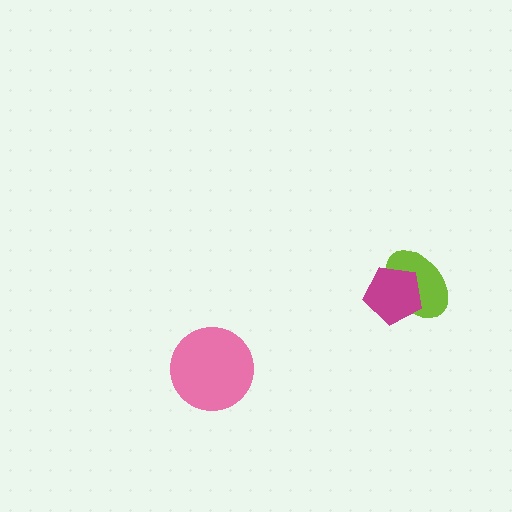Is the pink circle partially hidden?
No, no other shape covers it.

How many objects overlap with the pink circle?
0 objects overlap with the pink circle.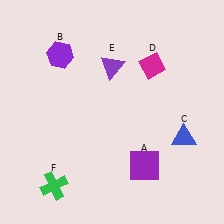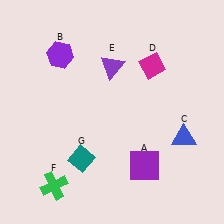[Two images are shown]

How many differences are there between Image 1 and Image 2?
There is 1 difference between the two images.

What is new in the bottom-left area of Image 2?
A teal diamond (G) was added in the bottom-left area of Image 2.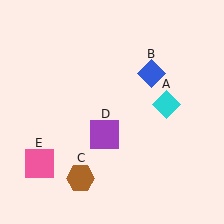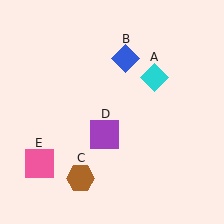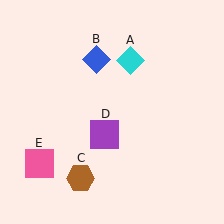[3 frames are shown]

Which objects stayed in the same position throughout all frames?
Brown hexagon (object C) and purple square (object D) and pink square (object E) remained stationary.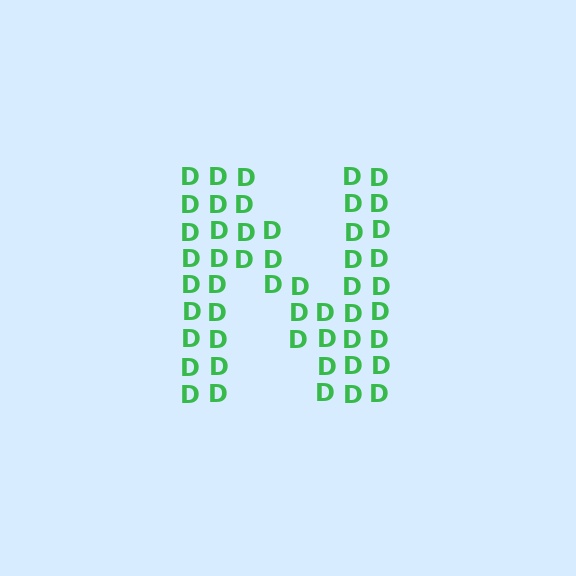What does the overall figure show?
The overall figure shows the letter N.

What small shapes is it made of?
It is made of small letter D's.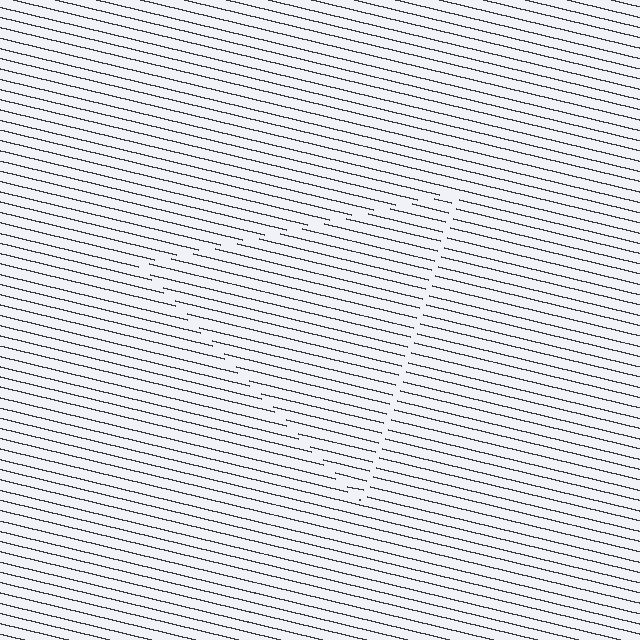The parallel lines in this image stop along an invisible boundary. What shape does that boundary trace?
An illusory triangle. The interior of the shape contains the same grating, shifted by half a period — the contour is defined by the phase discontinuity where line-ends from the inner and outer gratings abut.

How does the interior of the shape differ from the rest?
The interior of the shape contains the same grating, shifted by half a period — the contour is defined by the phase discontinuity where line-ends from the inner and outer gratings abut.